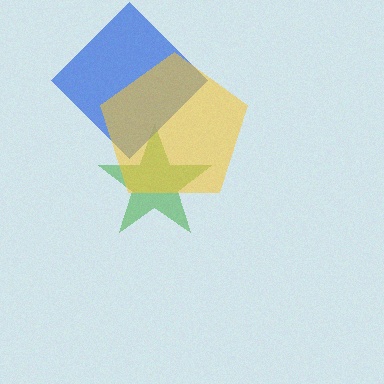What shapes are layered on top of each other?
The layered shapes are: a green star, a blue diamond, a yellow pentagon.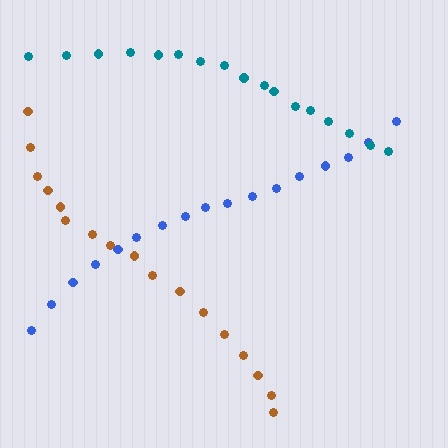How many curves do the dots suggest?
There are 3 distinct paths.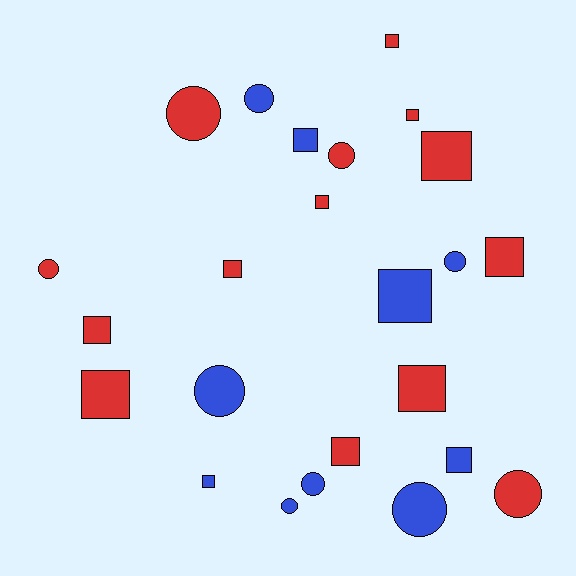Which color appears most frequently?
Red, with 14 objects.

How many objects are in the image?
There are 24 objects.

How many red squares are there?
There are 10 red squares.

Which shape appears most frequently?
Square, with 14 objects.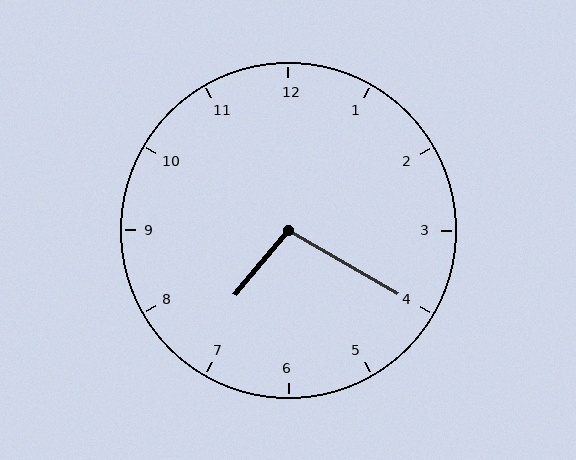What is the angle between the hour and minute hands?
Approximately 100 degrees.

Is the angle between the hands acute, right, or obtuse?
It is obtuse.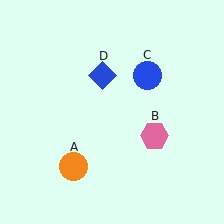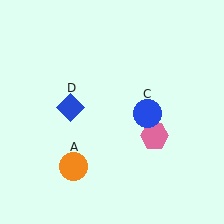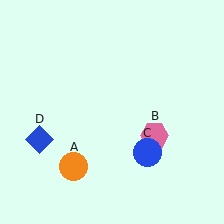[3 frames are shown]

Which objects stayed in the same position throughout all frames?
Orange circle (object A) and pink hexagon (object B) remained stationary.